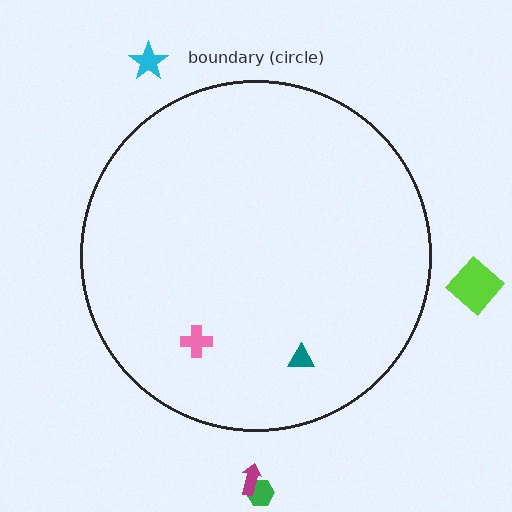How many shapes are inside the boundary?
2 inside, 4 outside.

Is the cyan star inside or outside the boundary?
Outside.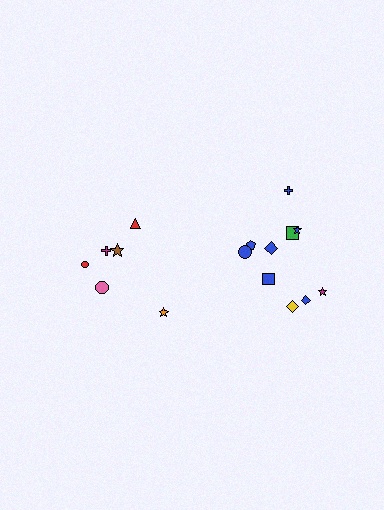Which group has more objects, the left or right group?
The right group.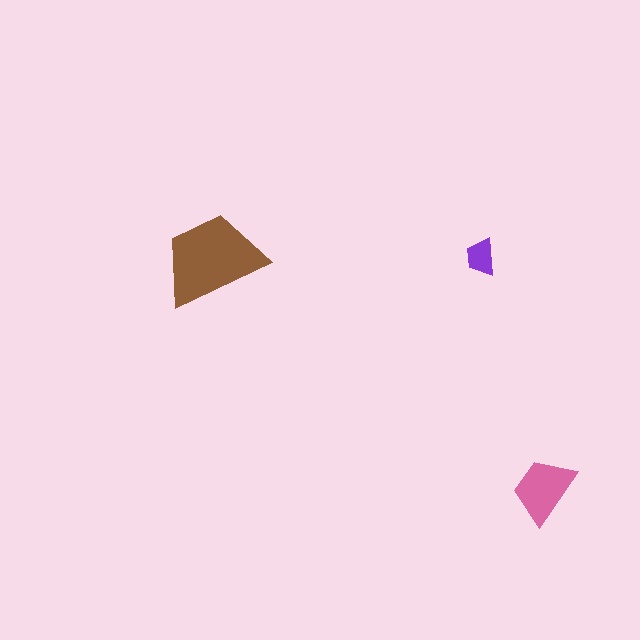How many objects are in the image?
There are 3 objects in the image.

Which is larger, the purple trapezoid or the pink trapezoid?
The pink one.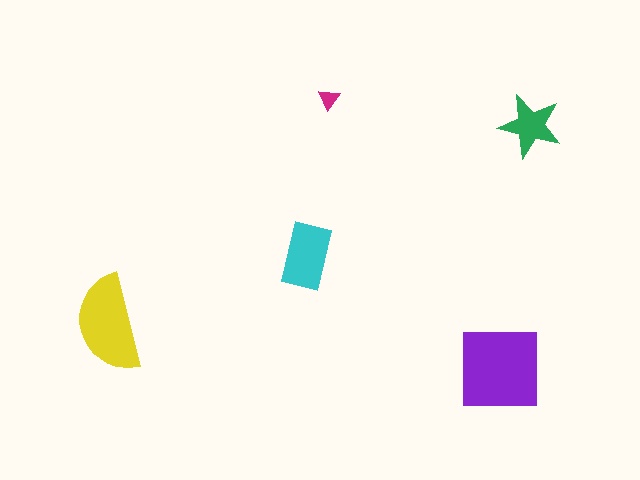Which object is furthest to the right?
The green star is rightmost.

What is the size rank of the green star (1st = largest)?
4th.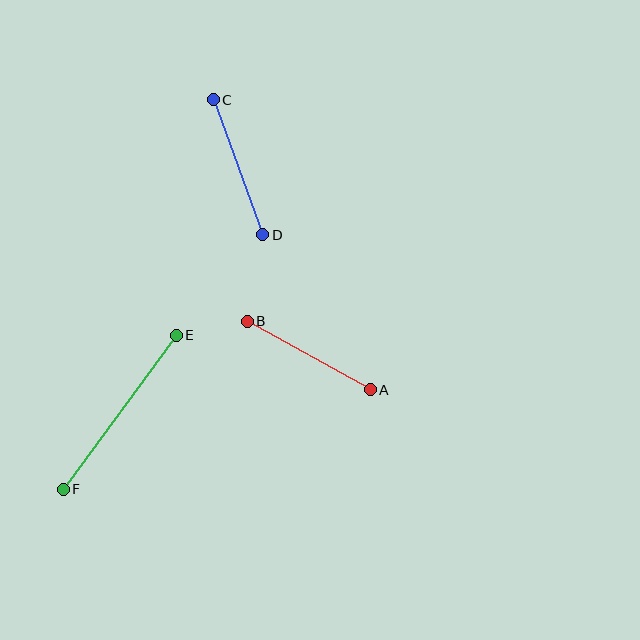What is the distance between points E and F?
The distance is approximately 191 pixels.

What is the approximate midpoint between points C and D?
The midpoint is at approximately (238, 167) pixels.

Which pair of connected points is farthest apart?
Points E and F are farthest apart.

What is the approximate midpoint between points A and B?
The midpoint is at approximately (309, 356) pixels.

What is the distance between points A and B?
The distance is approximately 140 pixels.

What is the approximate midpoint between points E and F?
The midpoint is at approximately (120, 412) pixels.